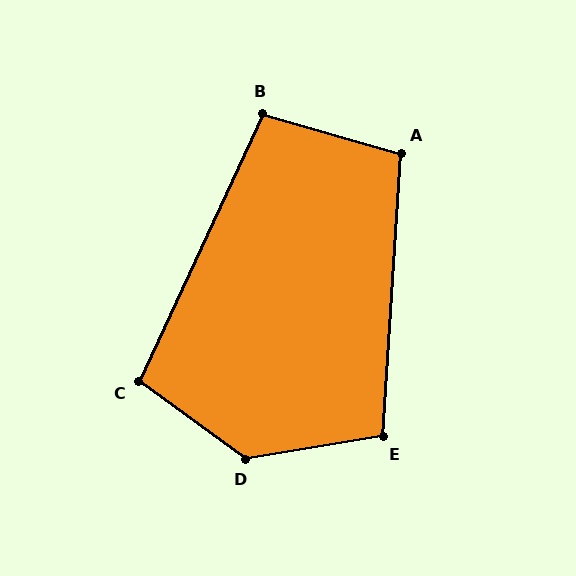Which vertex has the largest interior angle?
D, at approximately 135 degrees.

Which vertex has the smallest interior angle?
B, at approximately 99 degrees.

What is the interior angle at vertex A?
Approximately 102 degrees (obtuse).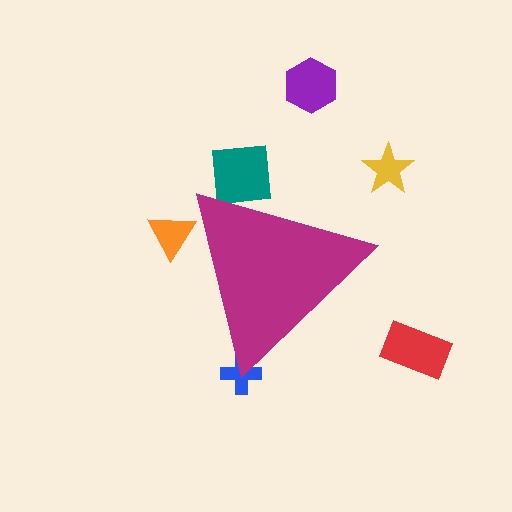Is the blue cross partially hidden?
Yes, the blue cross is partially hidden behind the magenta triangle.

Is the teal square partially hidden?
Yes, the teal square is partially hidden behind the magenta triangle.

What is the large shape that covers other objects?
A magenta triangle.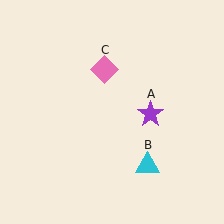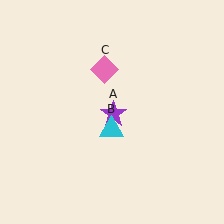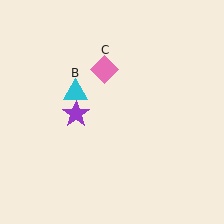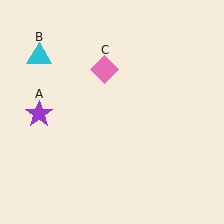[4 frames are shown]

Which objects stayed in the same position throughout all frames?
Pink diamond (object C) remained stationary.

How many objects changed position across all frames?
2 objects changed position: purple star (object A), cyan triangle (object B).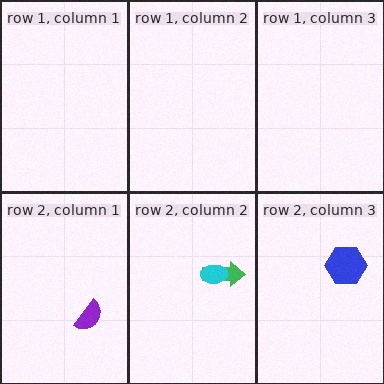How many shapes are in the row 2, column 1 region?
1.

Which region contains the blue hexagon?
The row 2, column 3 region.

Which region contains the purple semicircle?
The row 2, column 1 region.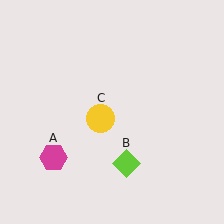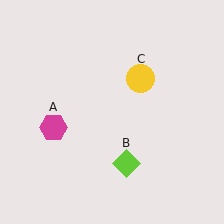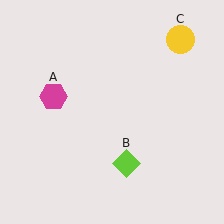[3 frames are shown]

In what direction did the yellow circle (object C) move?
The yellow circle (object C) moved up and to the right.